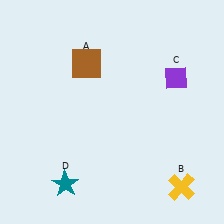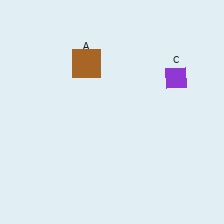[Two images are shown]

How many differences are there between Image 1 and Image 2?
There are 2 differences between the two images.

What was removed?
The teal star (D), the yellow cross (B) were removed in Image 2.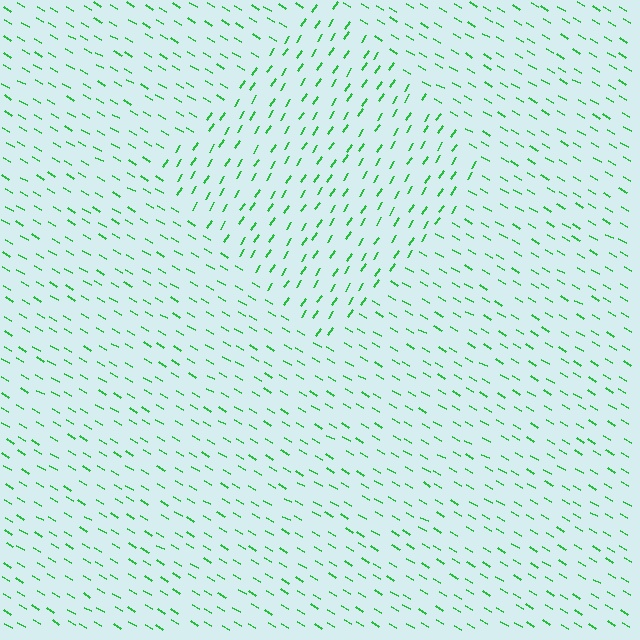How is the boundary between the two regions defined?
The boundary is defined purely by a change in line orientation (approximately 88 degrees difference). All lines are the same color and thickness.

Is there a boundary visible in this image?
Yes, there is a texture boundary formed by a change in line orientation.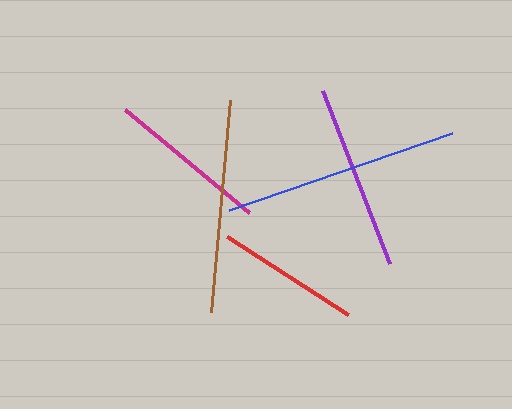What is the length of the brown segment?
The brown segment is approximately 213 pixels long.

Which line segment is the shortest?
The red line is the shortest at approximately 144 pixels.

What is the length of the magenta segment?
The magenta segment is approximately 161 pixels long.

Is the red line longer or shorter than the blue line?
The blue line is longer than the red line.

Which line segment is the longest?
The blue line is the longest at approximately 235 pixels.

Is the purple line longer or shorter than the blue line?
The blue line is longer than the purple line.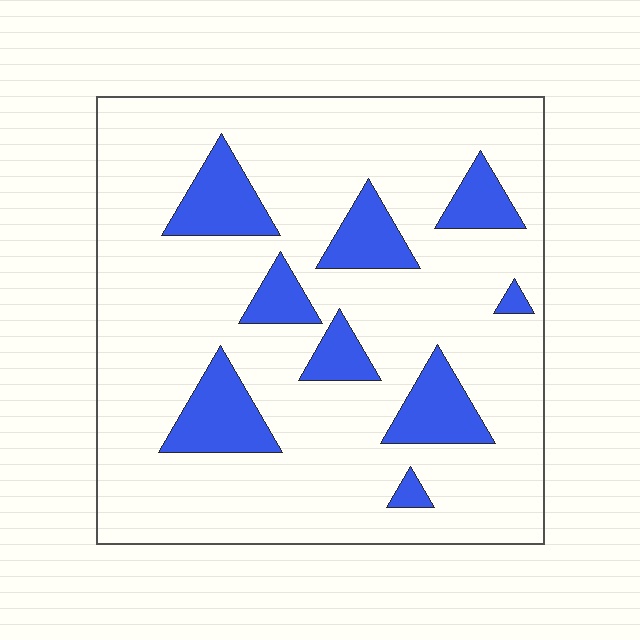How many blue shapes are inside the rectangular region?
9.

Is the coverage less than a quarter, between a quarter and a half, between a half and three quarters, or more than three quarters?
Less than a quarter.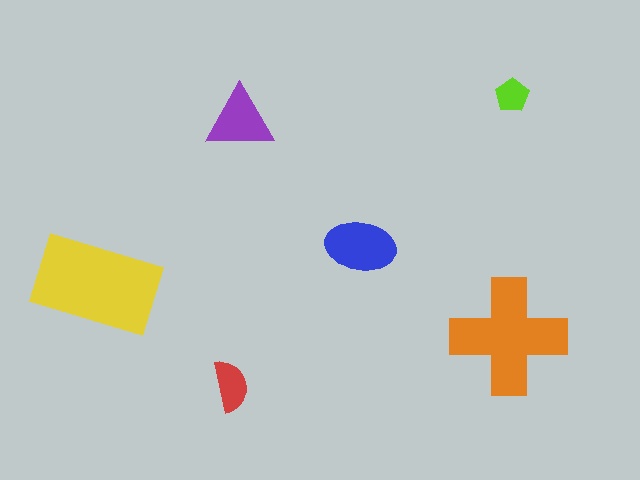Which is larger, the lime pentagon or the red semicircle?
The red semicircle.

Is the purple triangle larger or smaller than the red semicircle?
Larger.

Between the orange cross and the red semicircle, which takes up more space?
The orange cross.